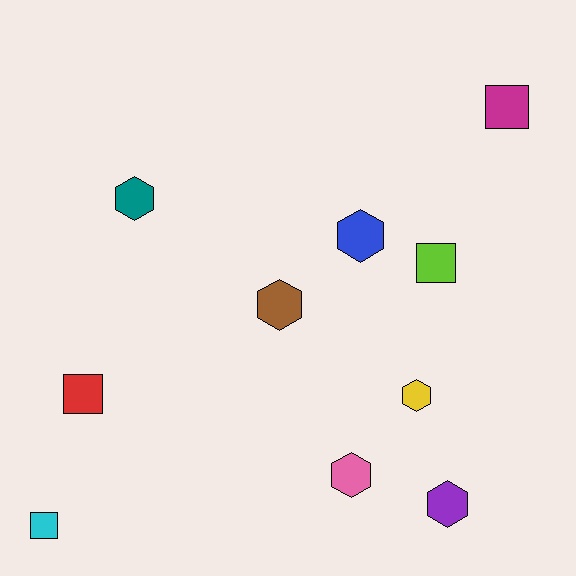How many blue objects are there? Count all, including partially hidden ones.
There is 1 blue object.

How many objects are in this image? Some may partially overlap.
There are 10 objects.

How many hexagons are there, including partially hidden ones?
There are 6 hexagons.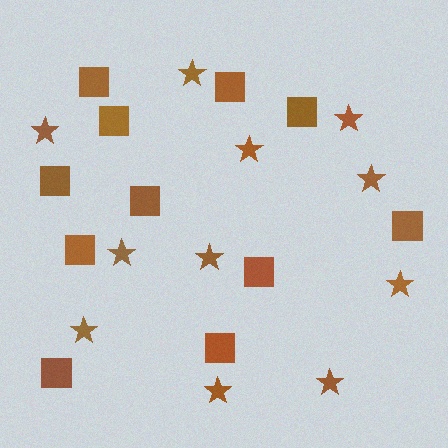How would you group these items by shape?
There are 2 groups: one group of stars (11) and one group of squares (11).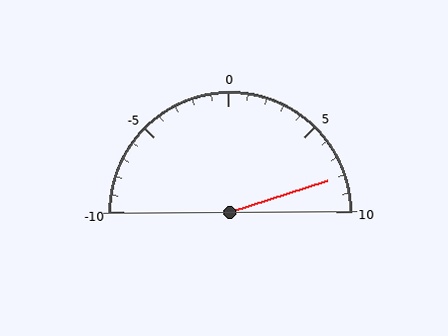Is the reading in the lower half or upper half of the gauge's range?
The reading is in the upper half of the range (-10 to 10).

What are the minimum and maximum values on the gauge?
The gauge ranges from -10 to 10.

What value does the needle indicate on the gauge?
The needle indicates approximately 8.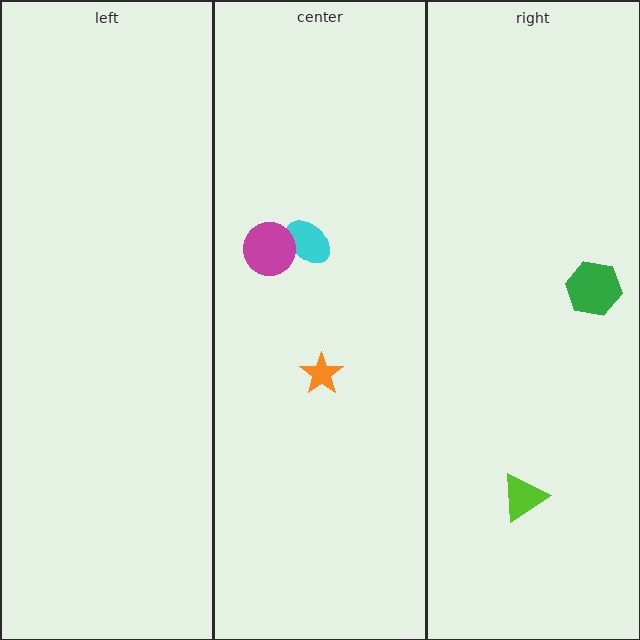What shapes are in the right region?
The green hexagon, the lime triangle.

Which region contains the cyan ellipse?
The center region.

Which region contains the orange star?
The center region.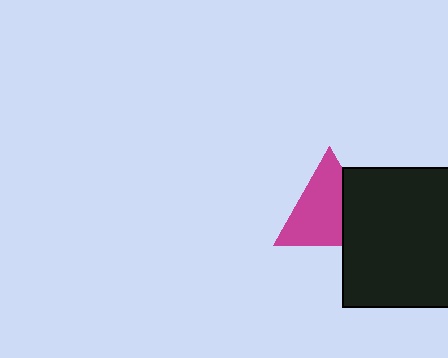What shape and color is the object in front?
The object in front is a black rectangle.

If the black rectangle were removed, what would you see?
You would see the complete magenta triangle.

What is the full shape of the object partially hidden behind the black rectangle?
The partially hidden object is a magenta triangle.